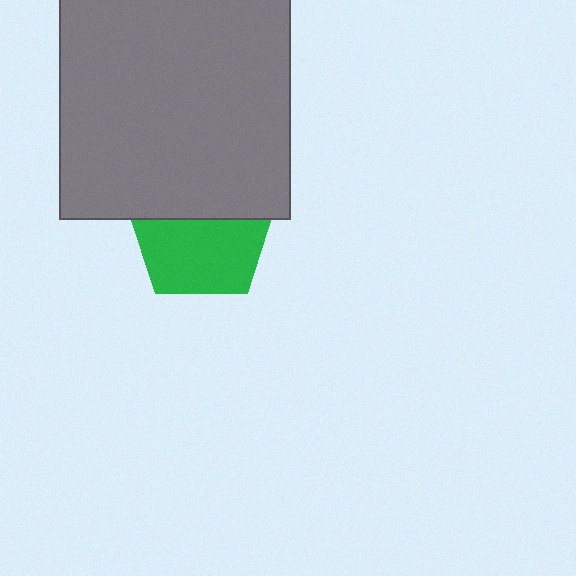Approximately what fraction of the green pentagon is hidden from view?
Roughly 41% of the green pentagon is hidden behind the gray square.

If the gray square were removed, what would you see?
You would see the complete green pentagon.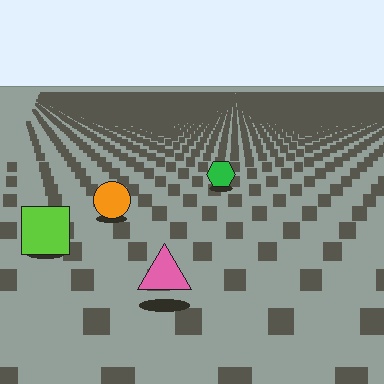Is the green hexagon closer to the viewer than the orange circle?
No. The orange circle is closer — you can tell from the texture gradient: the ground texture is coarser near it.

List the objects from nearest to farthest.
From nearest to farthest: the pink triangle, the lime square, the orange circle, the green hexagon.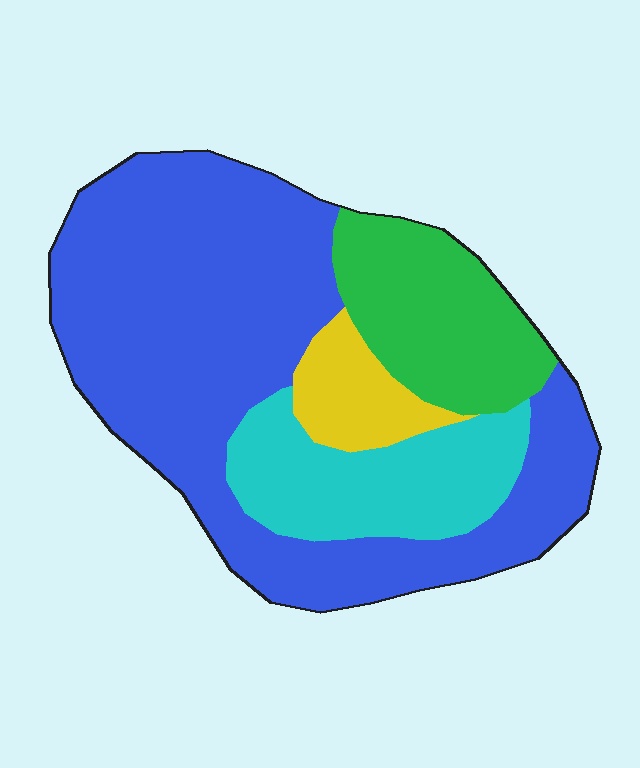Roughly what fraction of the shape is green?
Green covers 17% of the shape.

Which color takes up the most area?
Blue, at roughly 60%.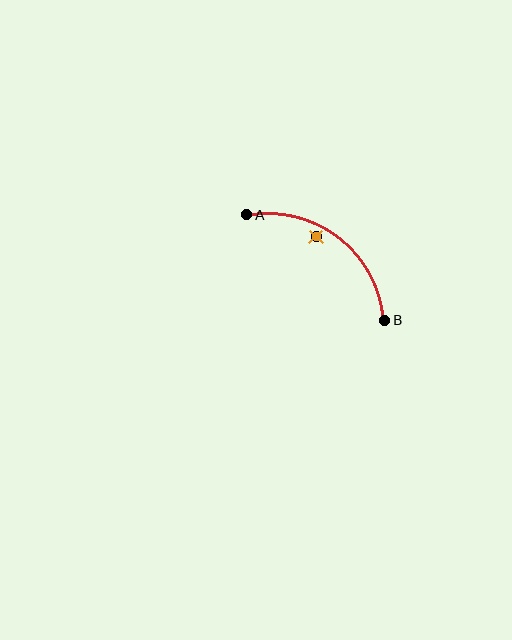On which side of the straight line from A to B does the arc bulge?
The arc bulges above and to the right of the straight line connecting A and B.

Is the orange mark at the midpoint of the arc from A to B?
No — the orange mark does not lie on the arc at all. It sits slightly inside the curve.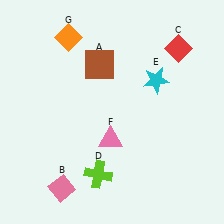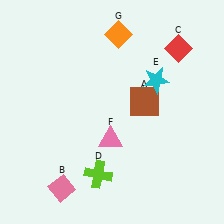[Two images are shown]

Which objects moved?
The objects that moved are: the brown square (A), the orange diamond (G).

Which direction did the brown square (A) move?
The brown square (A) moved right.